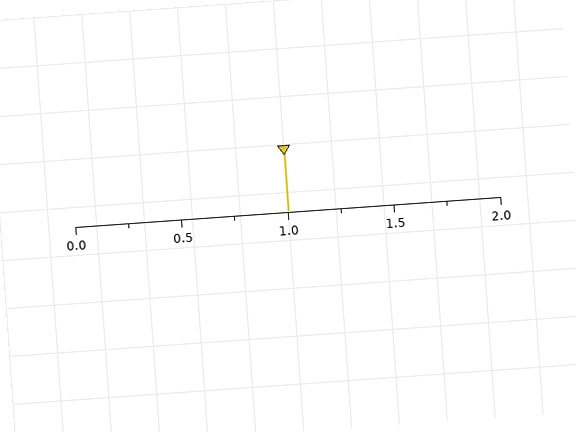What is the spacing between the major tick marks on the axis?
The major ticks are spaced 0.5 apart.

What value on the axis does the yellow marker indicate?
The marker indicates approximately 1.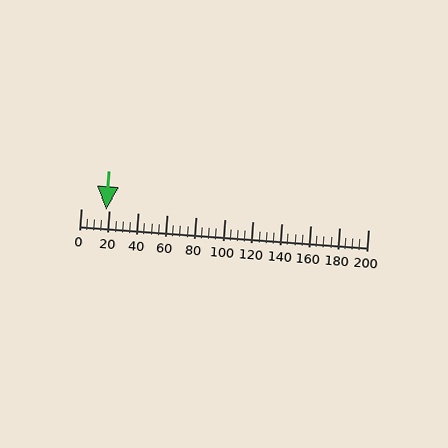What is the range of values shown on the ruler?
The ruler shows values from 0 to 200.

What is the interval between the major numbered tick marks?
The major tick marks are spaced 20 units apart.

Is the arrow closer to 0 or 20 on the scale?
The arrow is closer to 20.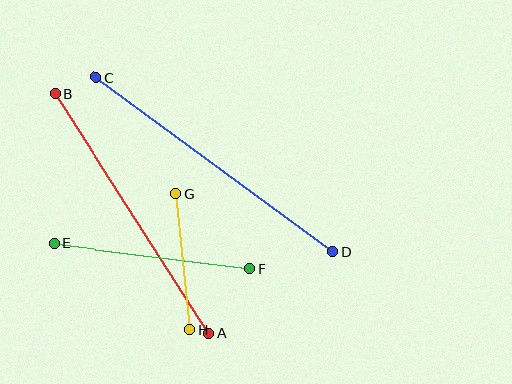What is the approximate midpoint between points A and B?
The midpoint is at approximately (132, 214) pixels.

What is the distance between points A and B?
The distance is approximately 283 pixels.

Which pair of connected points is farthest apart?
Points C and D are farthest apart.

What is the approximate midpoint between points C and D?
The midpoint is at approximately (214, 165) pixels.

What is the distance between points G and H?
The distance is approximately 137 pixels.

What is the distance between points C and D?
The distance is approximately 294 pixels.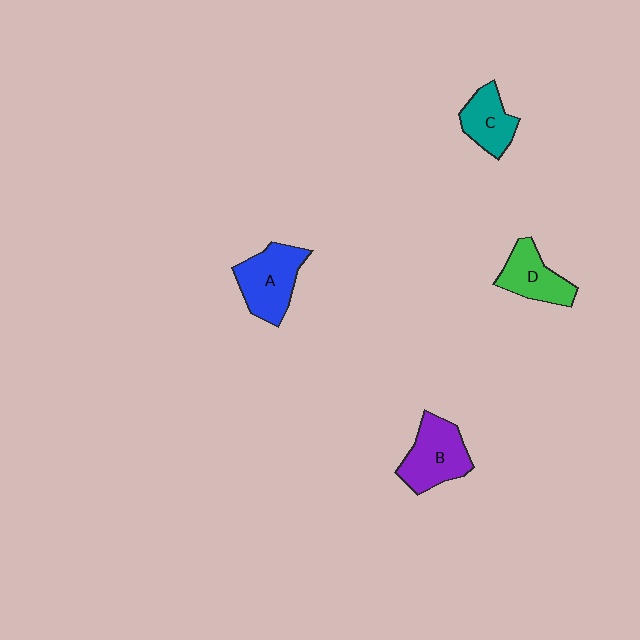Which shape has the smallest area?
Shape C (teal).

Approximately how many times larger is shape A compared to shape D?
Approximately 1.3 times.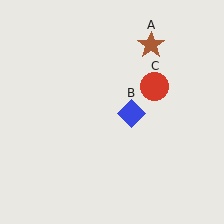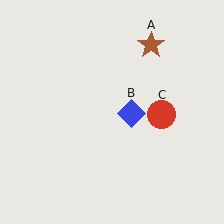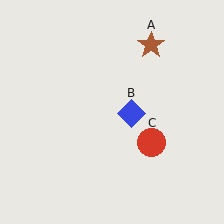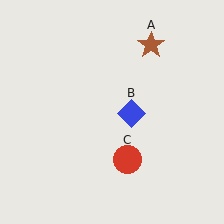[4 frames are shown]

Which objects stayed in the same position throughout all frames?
Brown star (object A) and blue diamond (object B) remained stationary.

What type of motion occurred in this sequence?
The red circle (object C) rotated clockwise around the center of the scene.